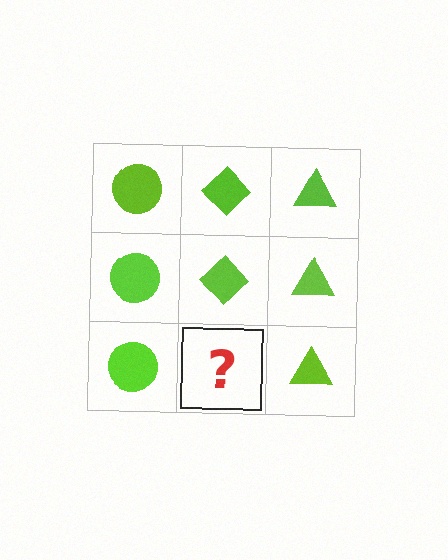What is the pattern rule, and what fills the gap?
The rule is that each column has a consistent shape. The gap should be filled with a lime diamond.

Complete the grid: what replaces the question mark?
The question mark should be replaced with a lime diamond.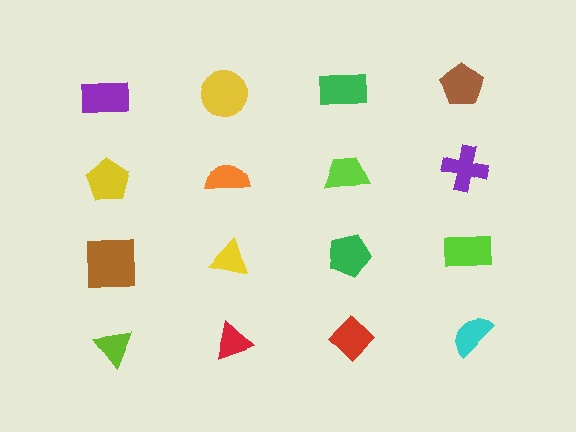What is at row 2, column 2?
An orange semicircle.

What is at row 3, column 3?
A green pentagon.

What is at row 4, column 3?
A red diamond.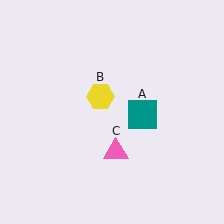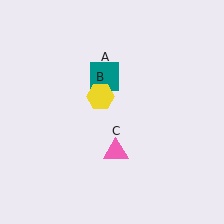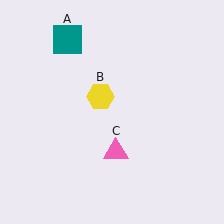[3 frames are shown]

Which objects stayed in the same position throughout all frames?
Yellow hexagon (object B) and pink triangle (object C) remained stationary.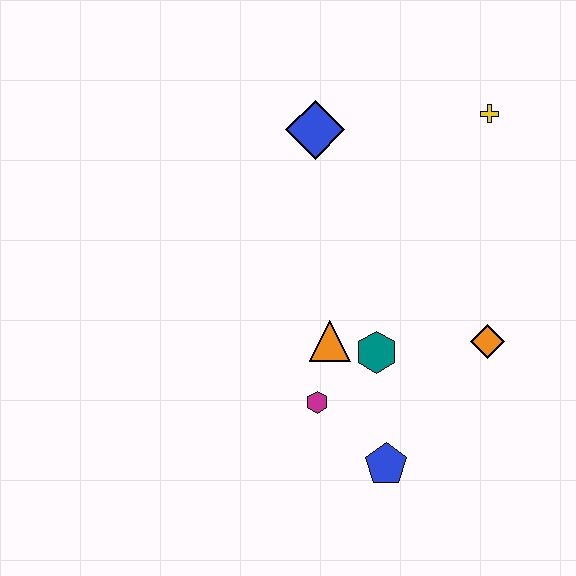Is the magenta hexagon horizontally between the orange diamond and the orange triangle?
No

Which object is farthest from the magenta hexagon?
The yellow cross is farthest from the magenta hexagon.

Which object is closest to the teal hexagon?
The orange triangle is closest to the teal hexagon.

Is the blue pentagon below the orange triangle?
Yes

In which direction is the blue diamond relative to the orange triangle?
The blue diamond is above the orange triangle.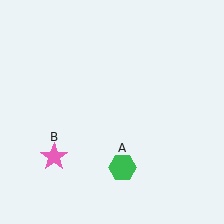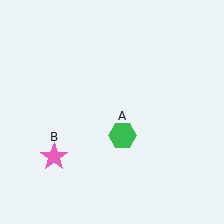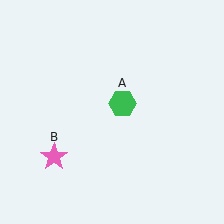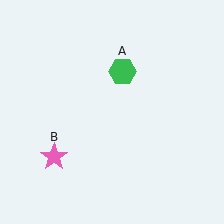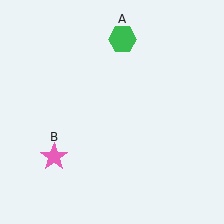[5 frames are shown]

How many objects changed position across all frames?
1 object changed position: green hexagon (object A).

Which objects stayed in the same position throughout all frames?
Pink star (object B) remained stationary.